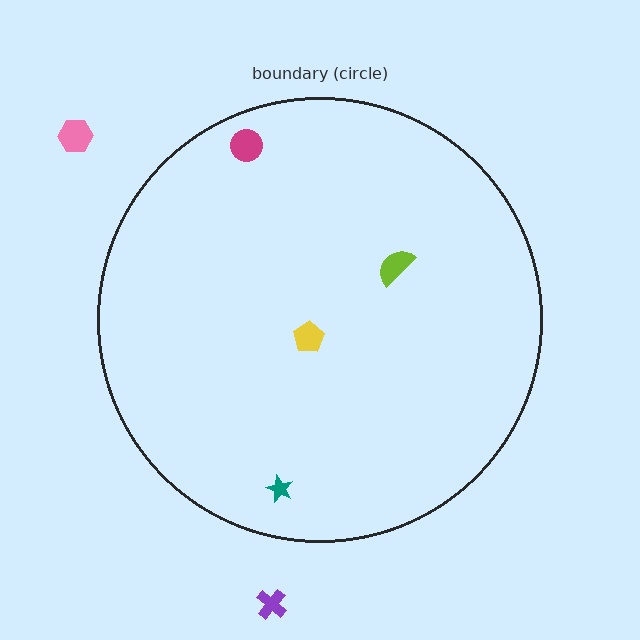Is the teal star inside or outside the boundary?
Inside.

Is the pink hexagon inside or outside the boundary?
Outside.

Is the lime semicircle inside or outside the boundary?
Inside.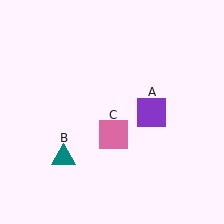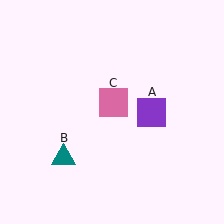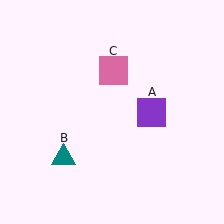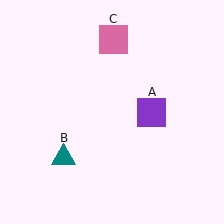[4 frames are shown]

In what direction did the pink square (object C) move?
The pink square (object C) moved up.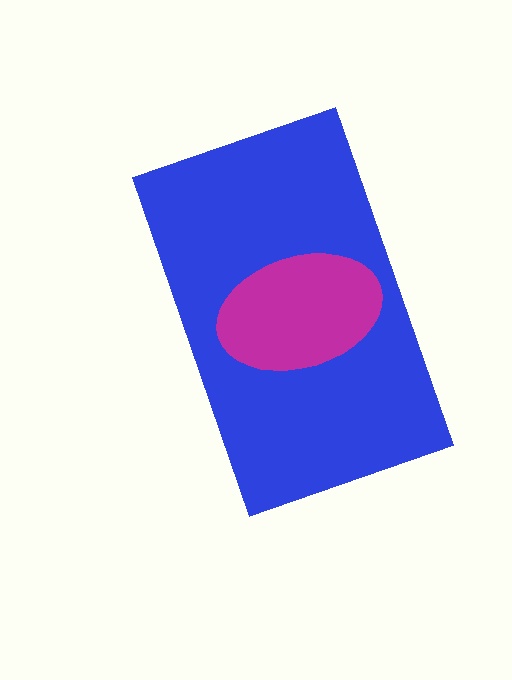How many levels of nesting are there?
2.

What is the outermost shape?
The blue rectangle.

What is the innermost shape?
The magenta ellipse.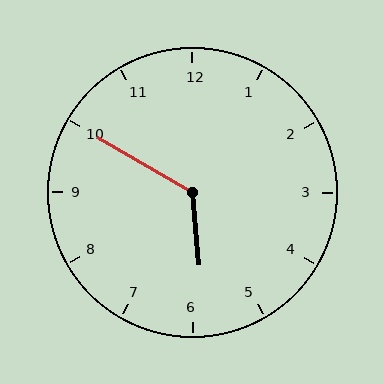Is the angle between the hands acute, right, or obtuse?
It is obtuse.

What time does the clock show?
5:50.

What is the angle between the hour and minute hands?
Approximately 125 degrees.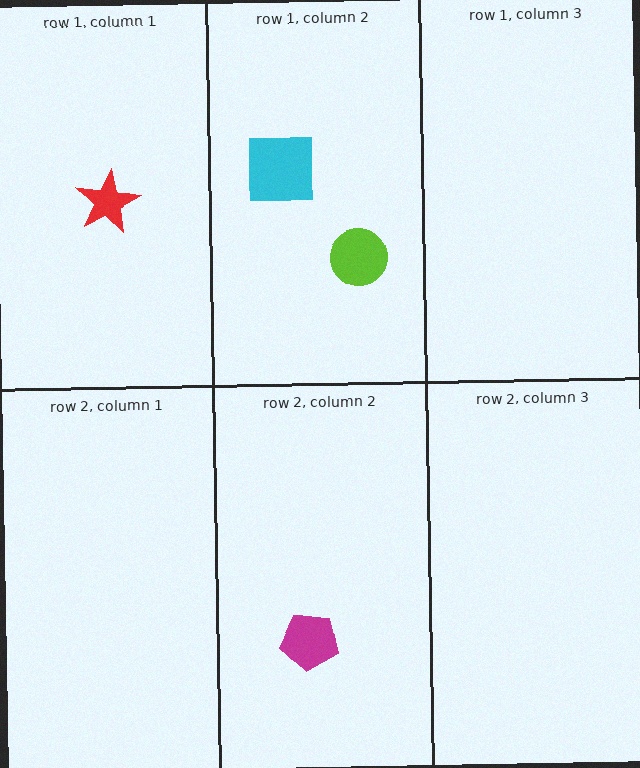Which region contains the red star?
The row 1, column 1 region.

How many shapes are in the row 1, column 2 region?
2.